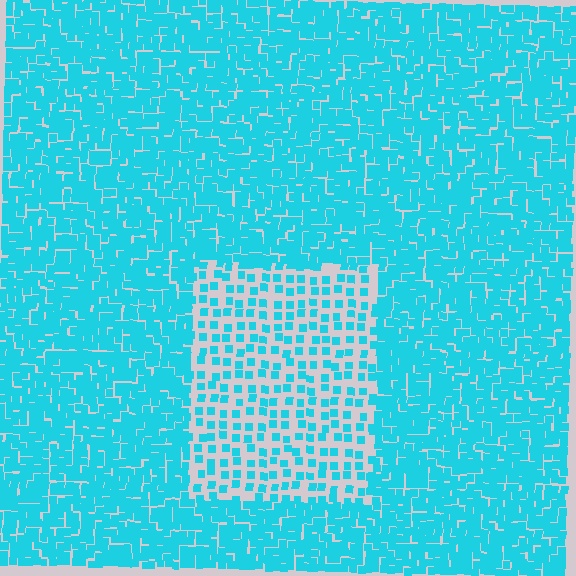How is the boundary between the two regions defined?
The boundary is defined by a change in element density (approximately 2.6x ratio). All elements are the same color, size, and shape.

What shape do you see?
I see a rectangle.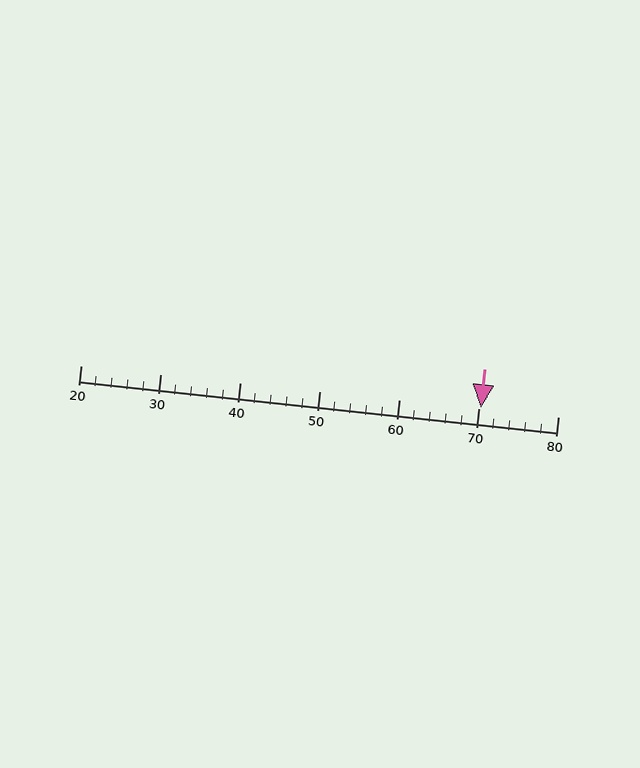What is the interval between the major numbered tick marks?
The major tick marks are spaced 10 units apart.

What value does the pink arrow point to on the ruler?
The pink arrow points to approximately 70.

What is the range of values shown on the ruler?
The ruler shows values from 20 to 80.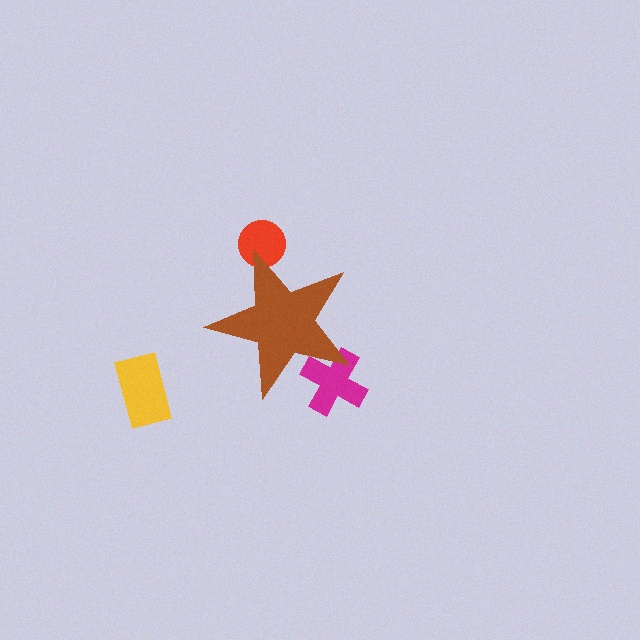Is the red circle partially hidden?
Yes, the red circle is partially hidden behind the brown star.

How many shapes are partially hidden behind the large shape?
2 shapes are partially hidden.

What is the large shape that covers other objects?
A brown star.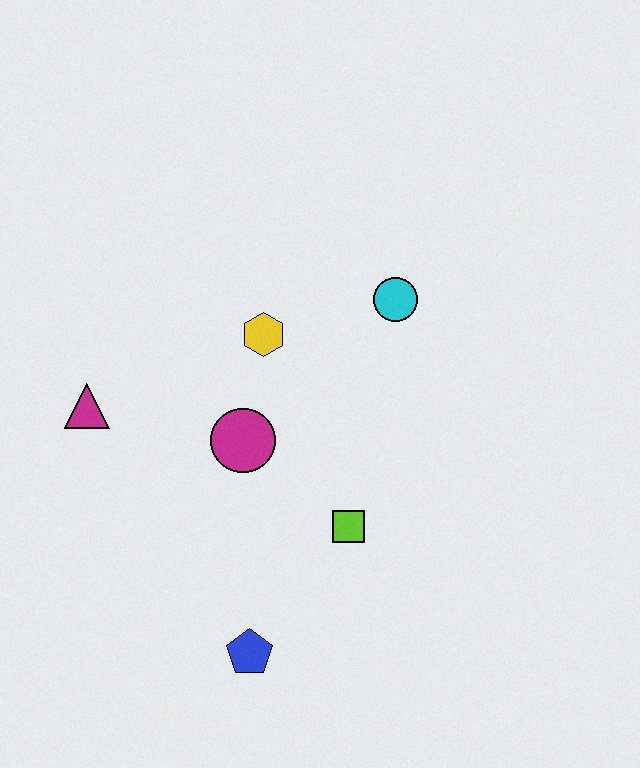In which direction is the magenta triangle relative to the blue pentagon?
The magenta triangle is above the blue pentagon.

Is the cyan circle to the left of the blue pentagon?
No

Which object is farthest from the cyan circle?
The blue pentagon is farthest from the cyan circle.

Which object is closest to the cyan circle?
The yellow hexagon is closest to the cyan circle.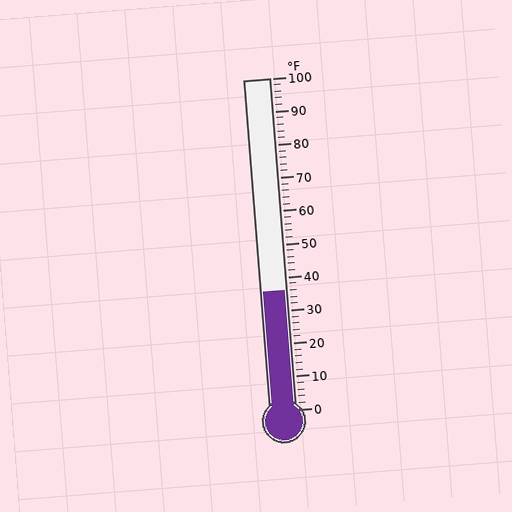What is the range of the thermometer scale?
The thermometer scale ranges from 0°F to 100°F.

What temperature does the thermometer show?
The thermometer shows approximately 36°F.